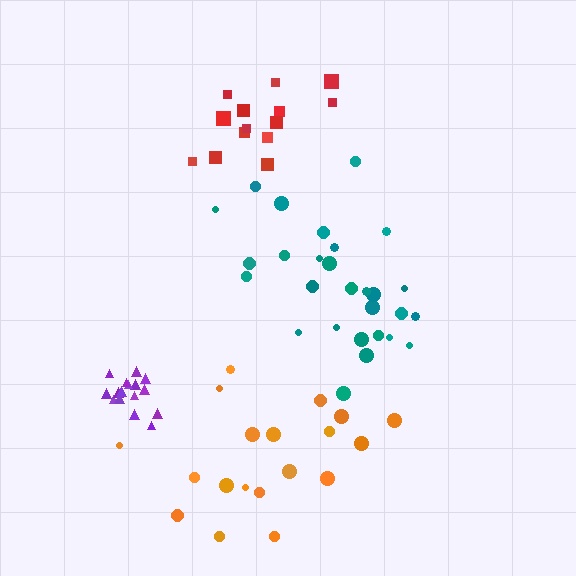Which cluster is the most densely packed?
Purple.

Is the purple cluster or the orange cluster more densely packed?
Purple.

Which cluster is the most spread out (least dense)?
Orange.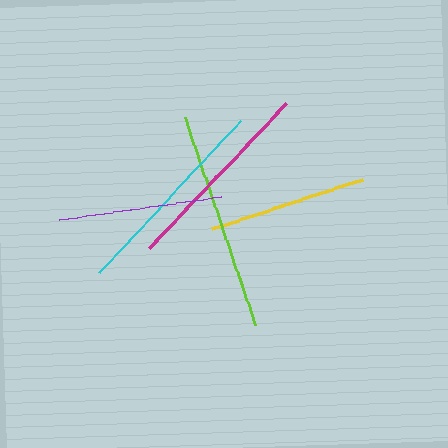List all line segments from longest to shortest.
From longest to shortest: lime, cyan, magenta, purple, yellow.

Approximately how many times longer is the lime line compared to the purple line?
The lime line is approximately 1.3 times the length of the purple line.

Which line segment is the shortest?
The yellow line is the shortest at approximately 158 pixels.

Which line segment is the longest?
The lime line is the longest at approximately 220 pixels.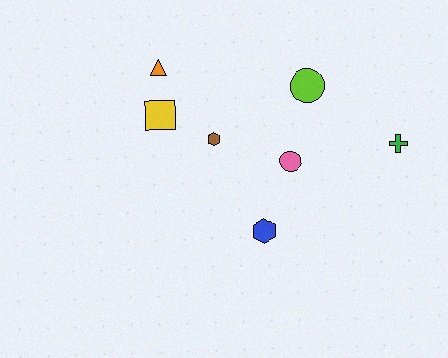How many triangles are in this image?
There is 1 triangle.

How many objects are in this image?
There are 7 objects.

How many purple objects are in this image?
There are no purple objects.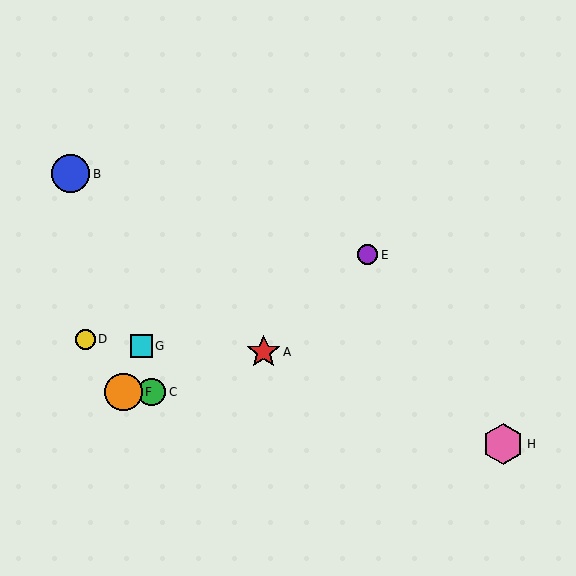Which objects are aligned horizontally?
Objects C, F are aligned horizontally.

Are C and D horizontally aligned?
No, C is at y≈392 and D is at y≈339.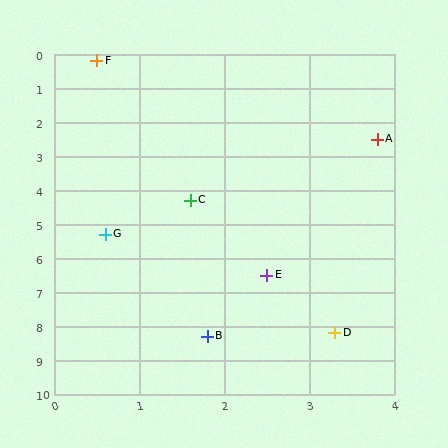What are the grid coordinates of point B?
Point B is at approximately (1.8, 8.3).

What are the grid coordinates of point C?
Point C is at approximately (1.6, 4.3).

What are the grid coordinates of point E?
Point E is at approximately (2.5, 6.5).